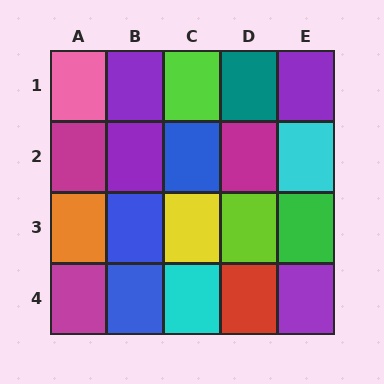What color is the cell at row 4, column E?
Purple.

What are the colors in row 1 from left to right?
Pink, purple, lime, teal, purple.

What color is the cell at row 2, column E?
Cyan.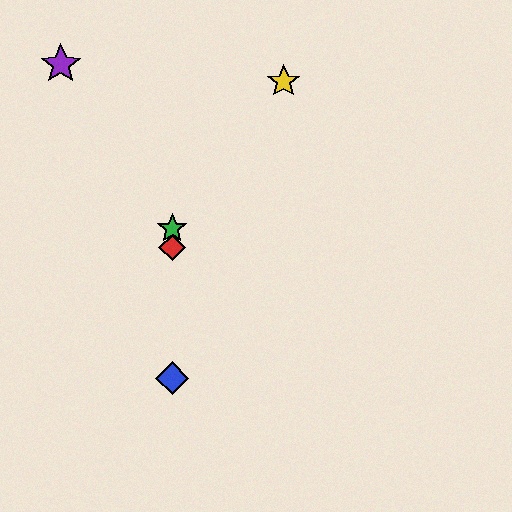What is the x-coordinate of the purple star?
The purple star is at x≈61.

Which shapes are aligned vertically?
The red diamond, the blue diamond, the green star are aligned vertically.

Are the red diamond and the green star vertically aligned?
Yes, both are at x≈172.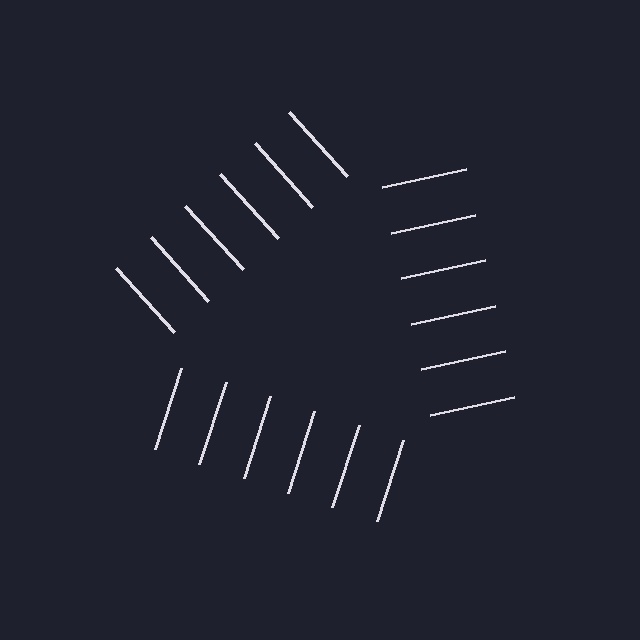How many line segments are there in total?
18 — 6 along each of the 3 edges.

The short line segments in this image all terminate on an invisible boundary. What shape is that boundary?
An illusory triangle — the line segments terminate on its edges but no continuous stroke is drawn.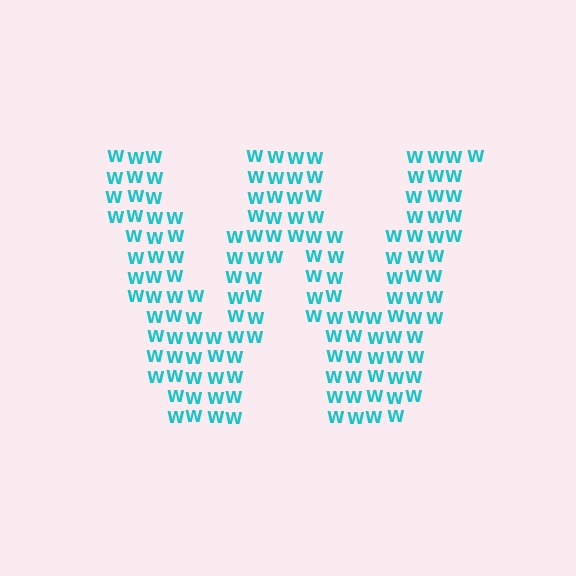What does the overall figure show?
The overall figure shows the letter W.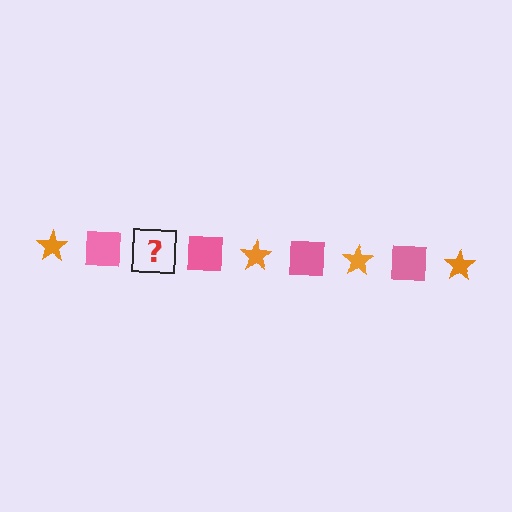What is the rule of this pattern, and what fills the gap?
The rule is that the pattern alternates between orange star and pink square. The gap should be filled with an orange star.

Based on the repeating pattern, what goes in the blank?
The blank should be an orange star.